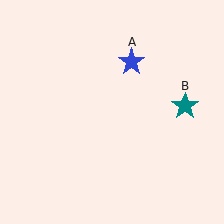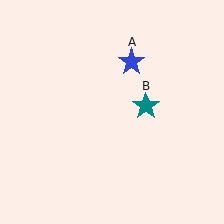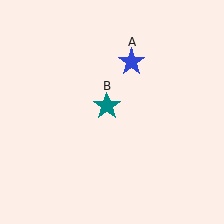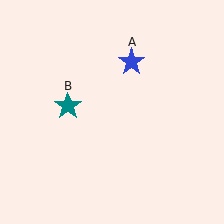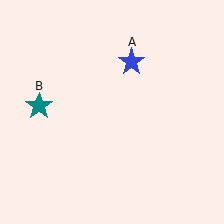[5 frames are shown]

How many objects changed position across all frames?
1 object changed position: teal star (object B).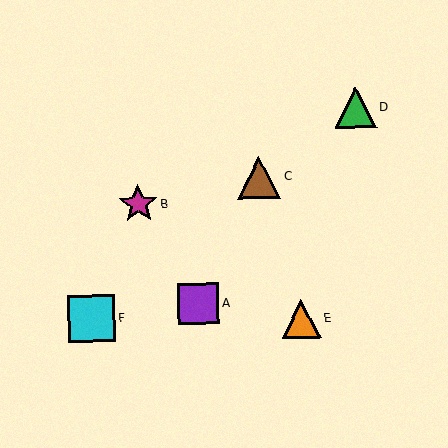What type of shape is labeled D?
Shape D is a green triangle.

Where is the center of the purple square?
The center of the purple square is at (198, 304).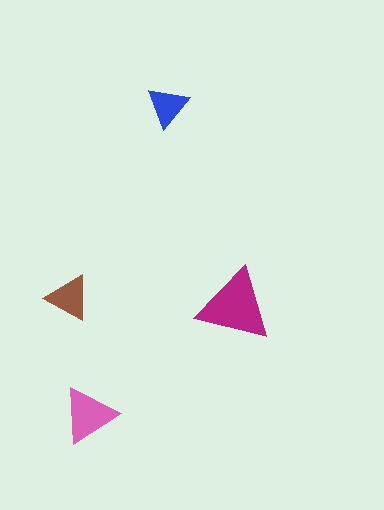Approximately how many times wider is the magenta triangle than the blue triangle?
About 2 times wider.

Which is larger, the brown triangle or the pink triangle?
The pink one.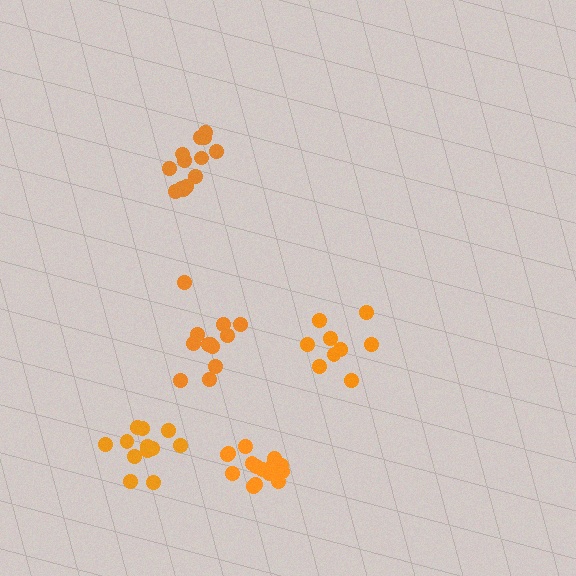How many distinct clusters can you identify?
There are 5 distinct clusters.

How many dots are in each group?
Group 1: 12 dots, Group 2: 13 dots, Group 3: 9 dots, Group 4: 12 dots, Group 5: 15 dots (61 total).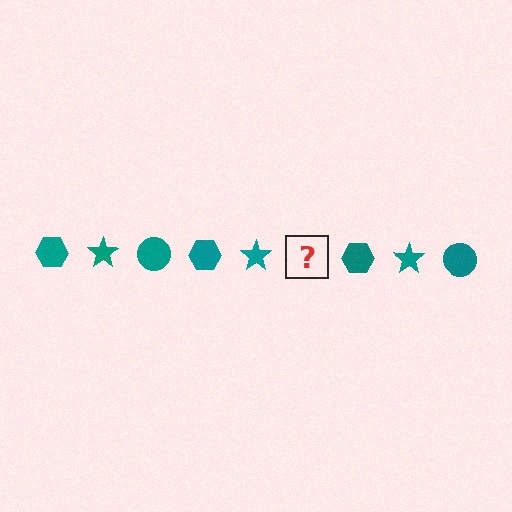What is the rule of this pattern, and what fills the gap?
The rule is that the pattern cycles through hexagon, star, circle shapes in teal. The gap should be filled with a teal circle.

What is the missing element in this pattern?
The missing element is a teal circle.